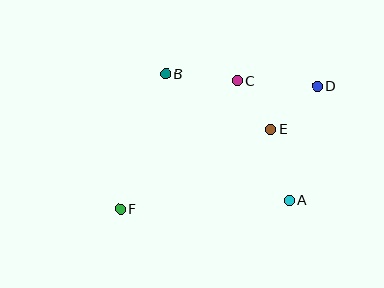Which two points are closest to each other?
Points C and E are closest to each other.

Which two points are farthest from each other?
Points D and F are farthest from each other.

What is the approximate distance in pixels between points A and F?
The distance between A and F is approximately 170 pixels.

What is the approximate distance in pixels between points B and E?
The distance between B and E is approximately 119 pixels.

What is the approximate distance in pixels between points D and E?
The distance between D and E is approximately 63 pixels.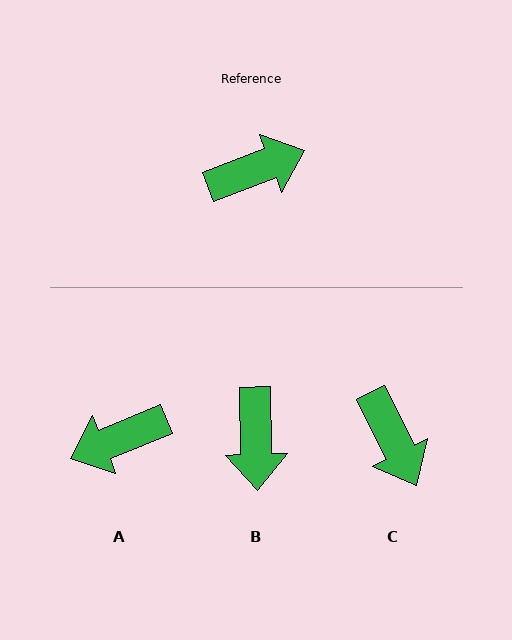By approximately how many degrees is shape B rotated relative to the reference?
Approximately 110 degrees clockwise.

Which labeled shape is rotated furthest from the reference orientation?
A, about 179 degrees away.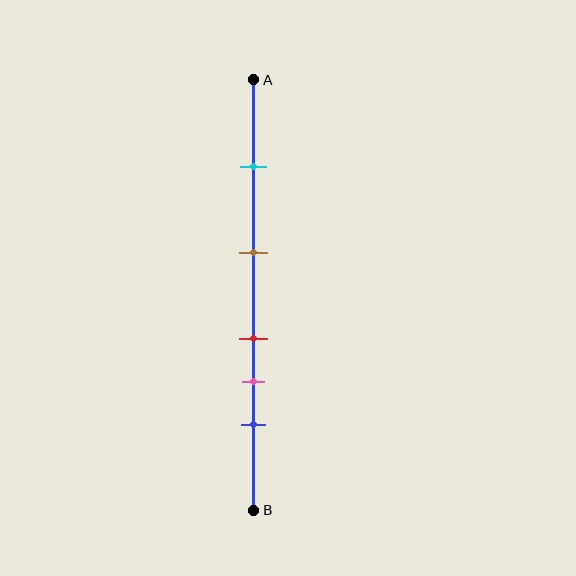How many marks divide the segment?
There are 5 marks dividing the segment.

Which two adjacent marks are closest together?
The red and pink marks are the closest adjacent pair.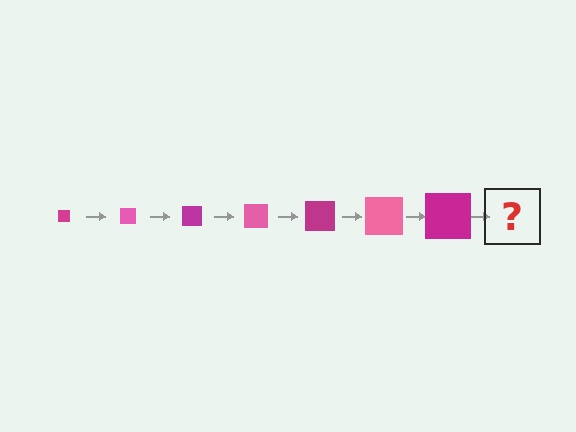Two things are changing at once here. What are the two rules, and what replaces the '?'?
The two rules are that the square grows larger each step and the color cycles through magenta and pink. The '?' should be a pink square, larger than the previous one.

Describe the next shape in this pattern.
It should be a pink square, larger than the previous one.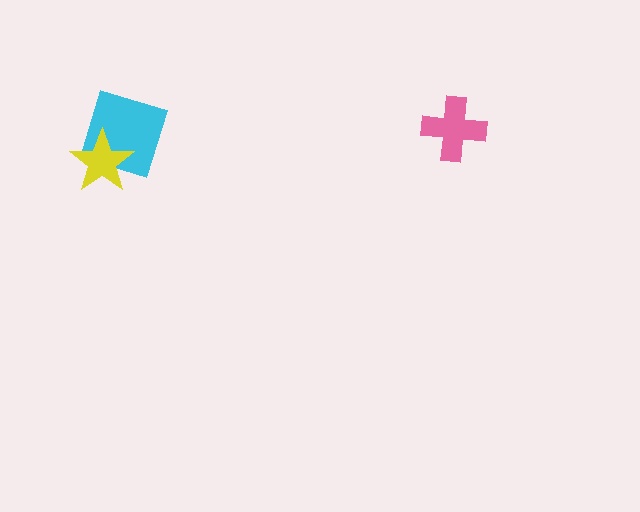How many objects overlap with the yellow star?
1 object overlaps with the yellow star.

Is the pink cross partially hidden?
No, no other shape covers it.